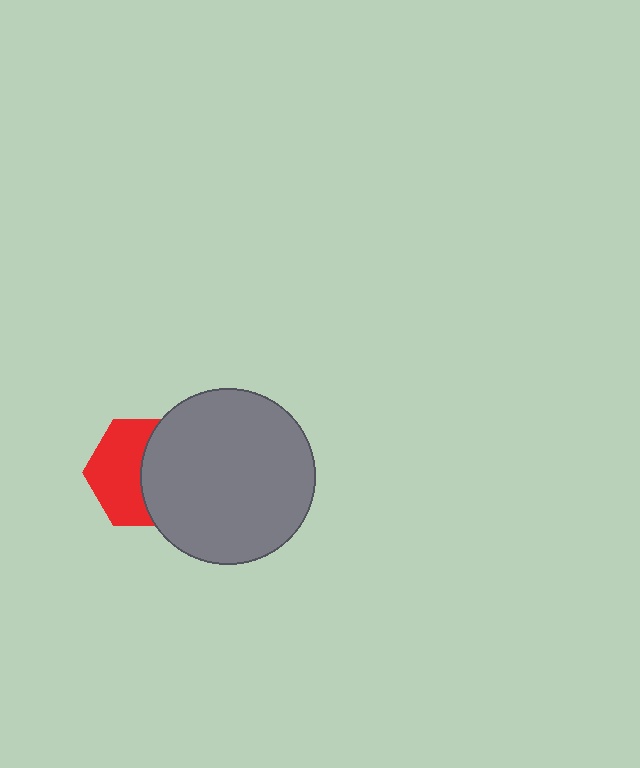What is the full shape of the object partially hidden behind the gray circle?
The partially hidden object is a red hexagon.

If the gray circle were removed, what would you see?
You would see the complete red hexagon.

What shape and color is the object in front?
The object in front is a gray circle.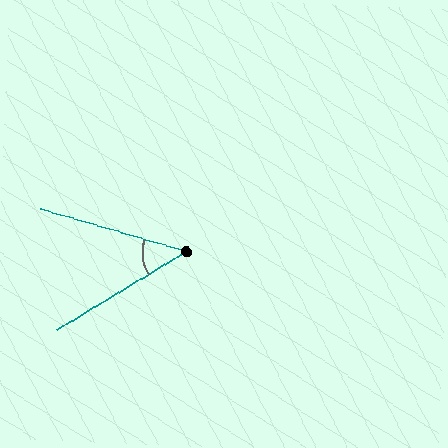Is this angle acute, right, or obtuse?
It is acute.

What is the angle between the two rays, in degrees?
Approximately 48 degrees.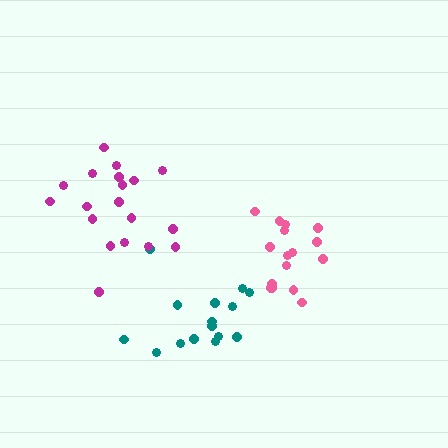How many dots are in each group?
Group 1: 15 dots, Group 2: 16 dots, Group 3: 19 dots (50 total).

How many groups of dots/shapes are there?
There are 3 groups.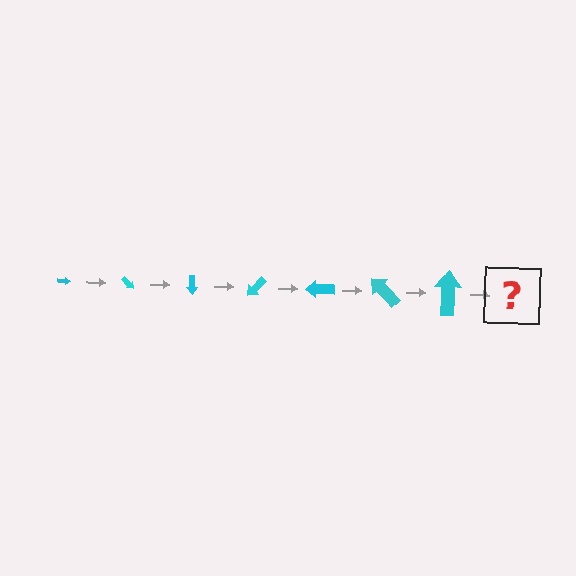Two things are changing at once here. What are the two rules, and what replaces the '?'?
The two rules are that the arrow grows larger each step and it rotates 45 degrees each step. The '?' should be an arrow, larger than the previous one and rotated 315 degrees from the start.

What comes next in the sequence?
The next element should be an arrow, larger than the previous one and rotated 315 degrees from the start.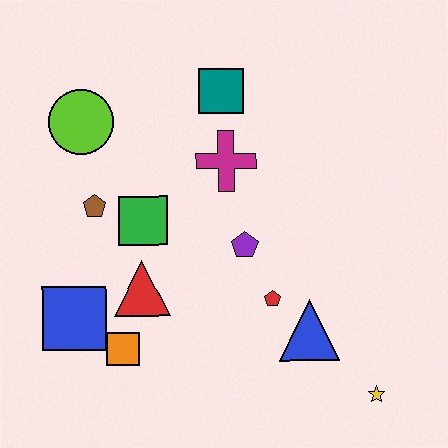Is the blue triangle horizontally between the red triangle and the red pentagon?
No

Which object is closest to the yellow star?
The blue triangle is closest to the yellow star.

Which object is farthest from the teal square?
The yellow star is farthest from the teal square.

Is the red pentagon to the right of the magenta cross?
Yes